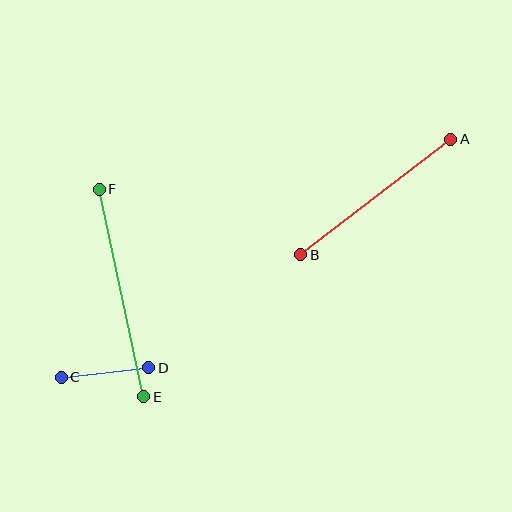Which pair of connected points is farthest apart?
Points E and F are farthest apart.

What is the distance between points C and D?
The distance is approximately 88 pixels.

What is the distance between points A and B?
The distance is approximately 190 pixels.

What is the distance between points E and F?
The distance is approximately 212 pixels.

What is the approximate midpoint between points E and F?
The midpoint is at approximately (121, 293) pixels.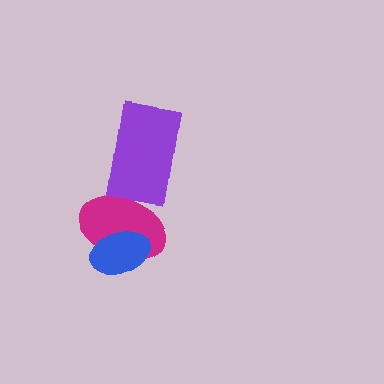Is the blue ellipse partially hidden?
No, no other shape covers it.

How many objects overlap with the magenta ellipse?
2 objects overlap with the magenta ellipse.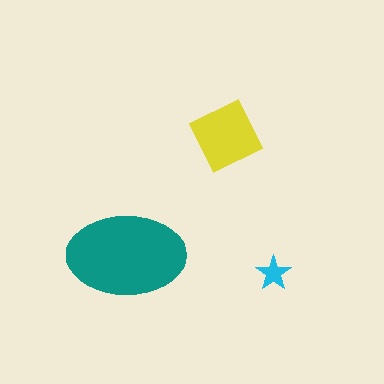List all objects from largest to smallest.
The teal ellipse, the yellow diamond, the cyan star.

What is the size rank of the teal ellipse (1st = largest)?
1st.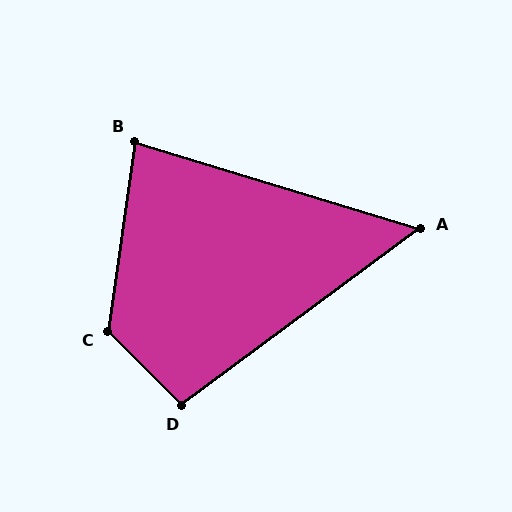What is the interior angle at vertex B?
Approximately 81 degrees (acute).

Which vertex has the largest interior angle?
C, at approximately 127 degrees.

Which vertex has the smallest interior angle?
A, at approximately 53 degrees.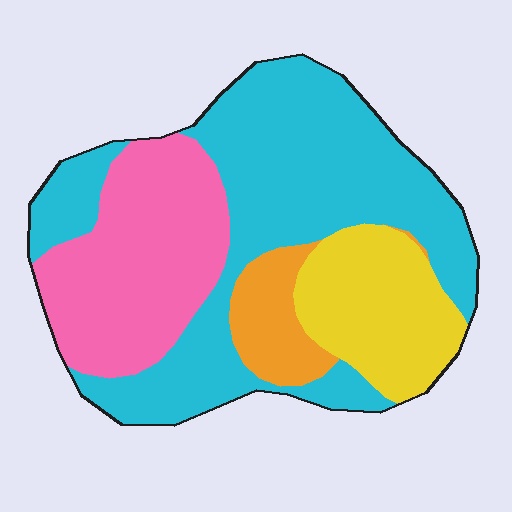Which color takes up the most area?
Cyan, at roughly 50%.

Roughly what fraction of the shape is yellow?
Yellow covers about 15% of the shape.